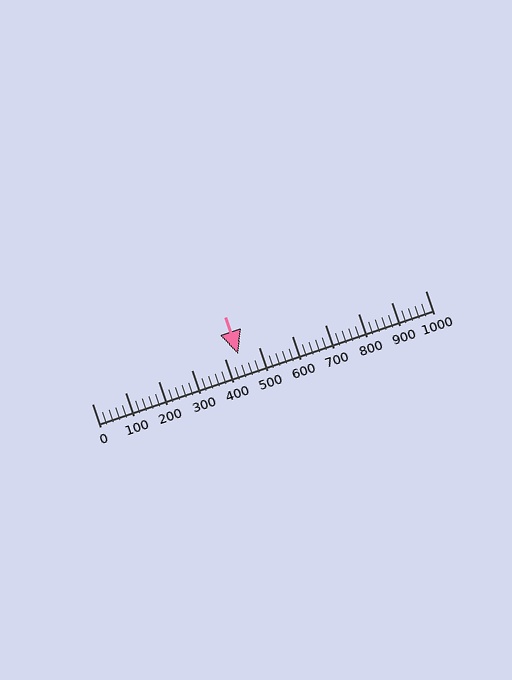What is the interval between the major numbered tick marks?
The major tick marks are spaced 100 units apart.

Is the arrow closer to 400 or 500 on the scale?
The arrow is closer to 400.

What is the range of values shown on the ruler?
The ruler shows values from 0 to 1000.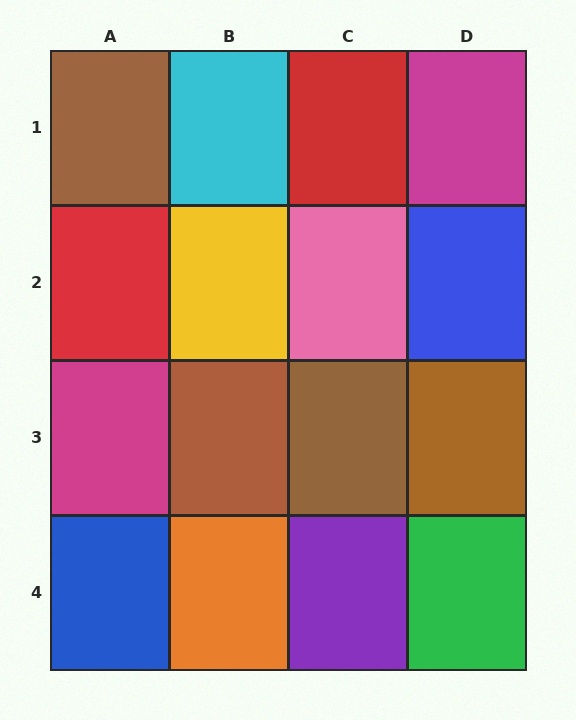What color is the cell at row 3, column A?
Magenta.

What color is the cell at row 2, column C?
Pink.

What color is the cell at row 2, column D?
Blue.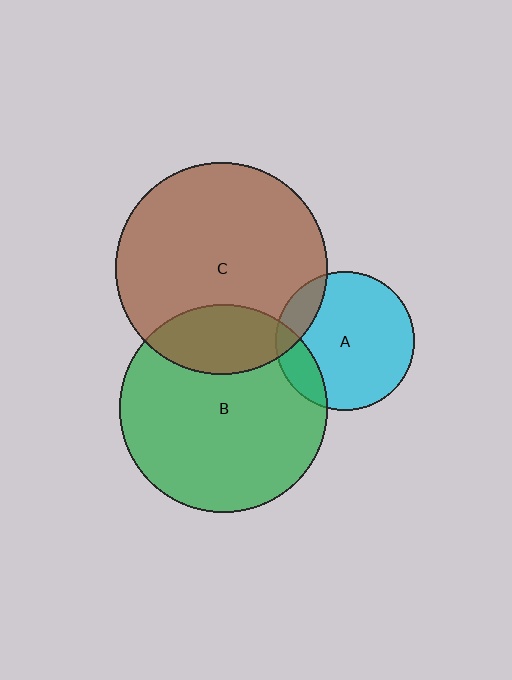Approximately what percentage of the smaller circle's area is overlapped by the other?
Approximately 15%.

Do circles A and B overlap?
Yes.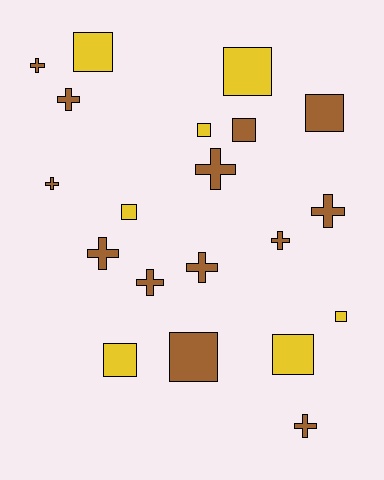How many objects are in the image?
There are 20 objects.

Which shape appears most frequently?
Cross, with 10 objects.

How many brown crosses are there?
There are 10 brown crosses.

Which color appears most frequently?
Brown, with 13 objects.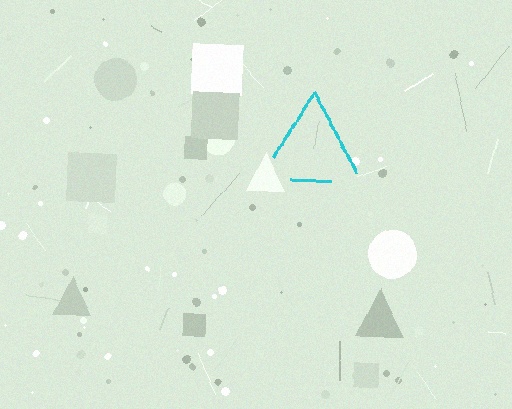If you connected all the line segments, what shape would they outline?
They would outline a triangle.